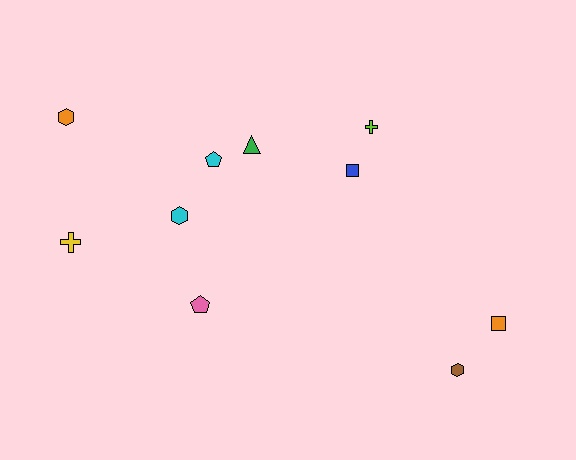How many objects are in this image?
There are 10 objects.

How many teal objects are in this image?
There are no teal objects.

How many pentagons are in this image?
There are 2 pentagons.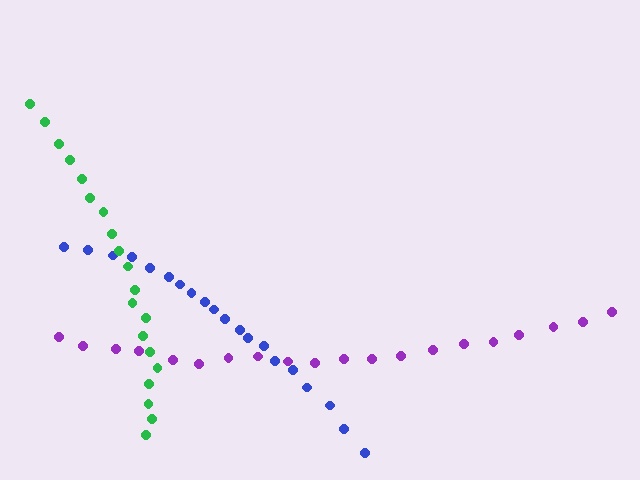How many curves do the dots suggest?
There are 3 distinct paths.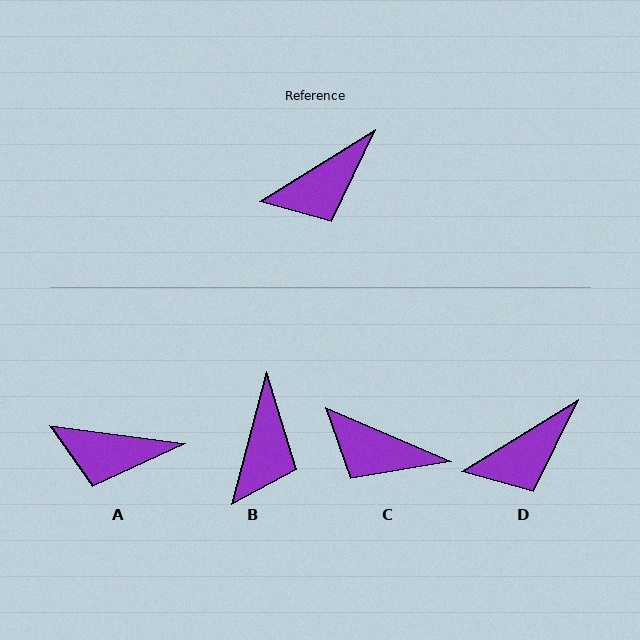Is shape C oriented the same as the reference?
No, it is off by about 55 degrees.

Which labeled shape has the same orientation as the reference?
D.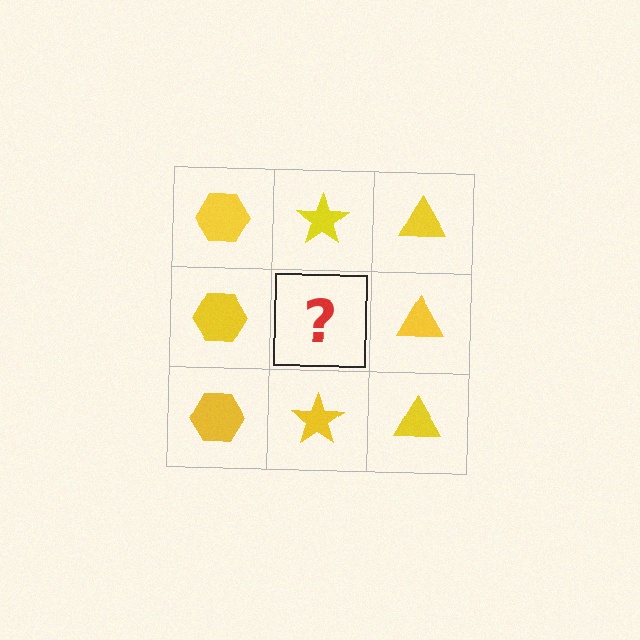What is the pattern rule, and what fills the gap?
The rule is that each column has a consistent shape. The gap should be filled with a yellow star.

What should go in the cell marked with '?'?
The missing cell should contain a yellow star.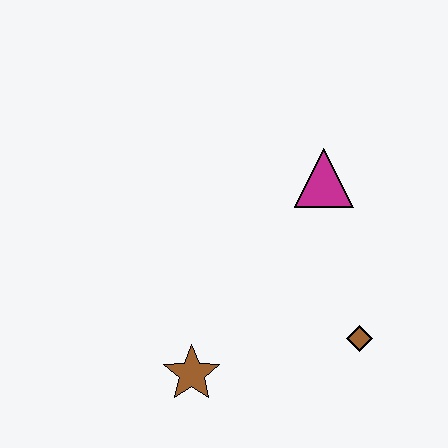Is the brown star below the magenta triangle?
Yes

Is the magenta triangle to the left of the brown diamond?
Yes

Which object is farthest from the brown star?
The magenta triangle is farthest from the brown star.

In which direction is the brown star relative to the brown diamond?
The brown star is to the left of the brown diamond.